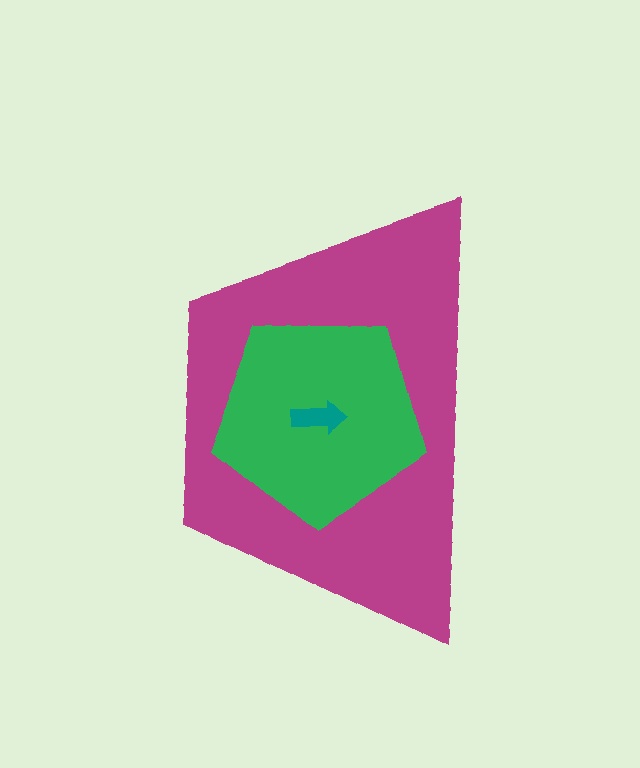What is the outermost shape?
The magenta trapezoid.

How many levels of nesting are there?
3.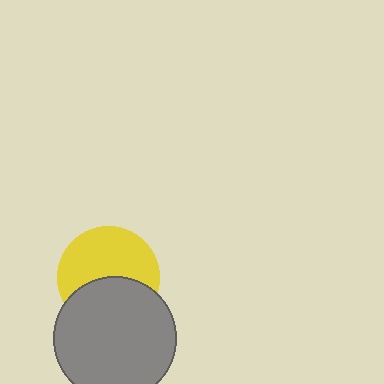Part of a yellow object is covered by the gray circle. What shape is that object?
It is a circle.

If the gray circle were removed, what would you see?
You would see the complete yellow circle.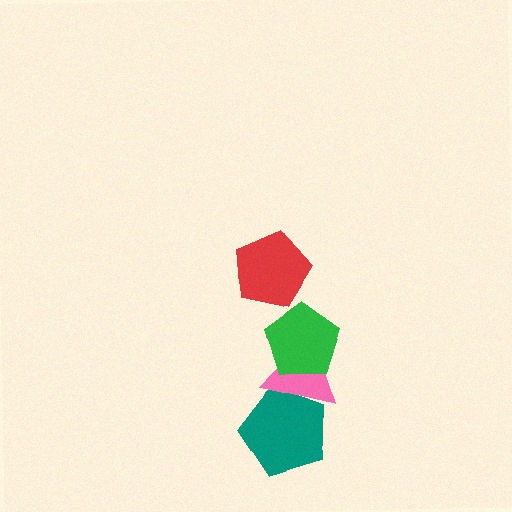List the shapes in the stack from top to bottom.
From top to bottom: the red pentagon, the green pentagon, the pink triangle, the teal pentagon.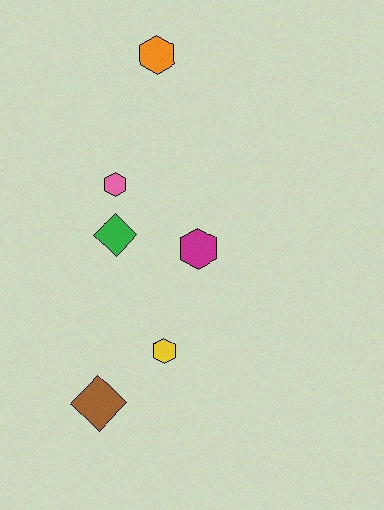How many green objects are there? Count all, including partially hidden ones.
There is 1 green object.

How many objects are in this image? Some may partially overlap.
There are 6 objects.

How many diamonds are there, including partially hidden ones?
There are 2 diamonds.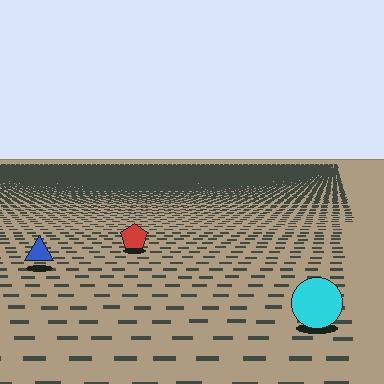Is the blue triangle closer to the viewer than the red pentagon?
Yes. The blue triangle is closer — you can tell from the texture gradient: the ground texture is coarser near it.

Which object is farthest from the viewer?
The red pentagon is farthest from the viewer. It appears smaller and the ground texture around it is denser.